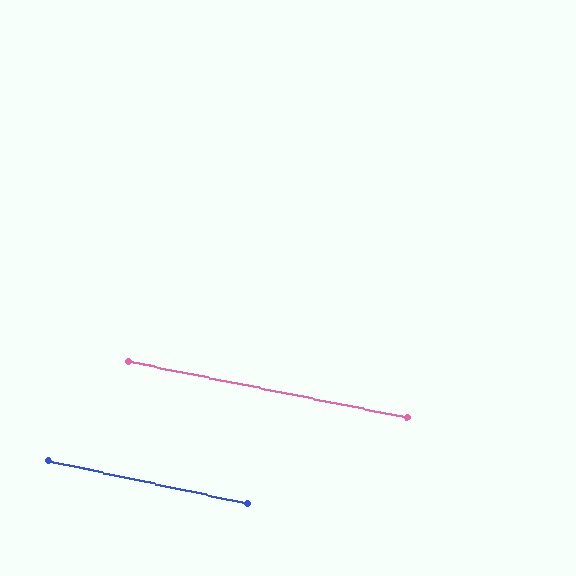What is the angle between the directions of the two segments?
Approximately 0 degrees.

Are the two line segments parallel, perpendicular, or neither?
Parallel — their directions differ by only 0.4°.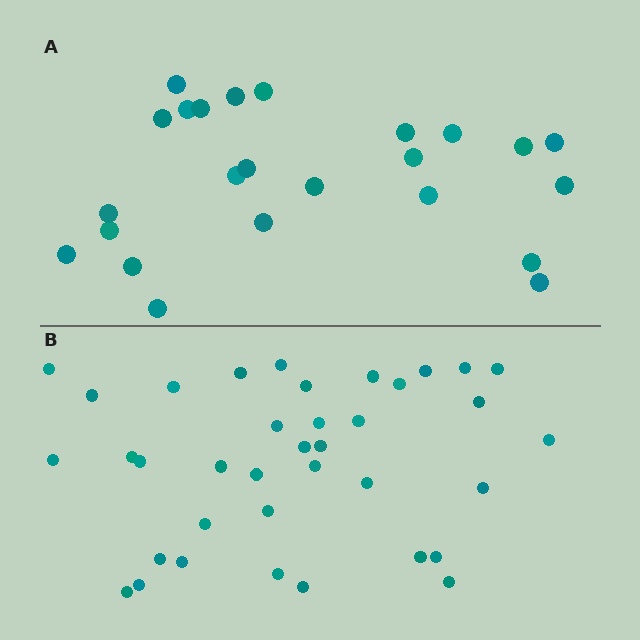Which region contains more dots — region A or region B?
Region B (the bottom region) has more dots.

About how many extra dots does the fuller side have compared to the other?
Region B has approximately 15 more dots than region A.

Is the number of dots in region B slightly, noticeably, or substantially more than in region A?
Region B has substantially more. The ratio is roughly 1.5 to 1.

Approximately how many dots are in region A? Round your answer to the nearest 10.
About 20 dots. (The exact count is 24, which rounds to 20.)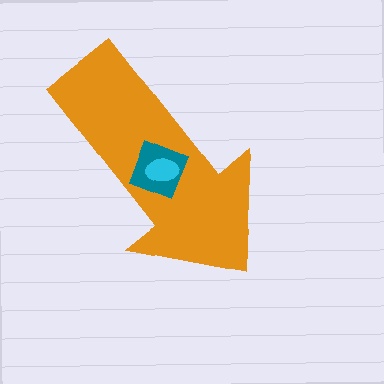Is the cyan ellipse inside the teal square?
Yes.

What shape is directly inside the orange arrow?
The teal square.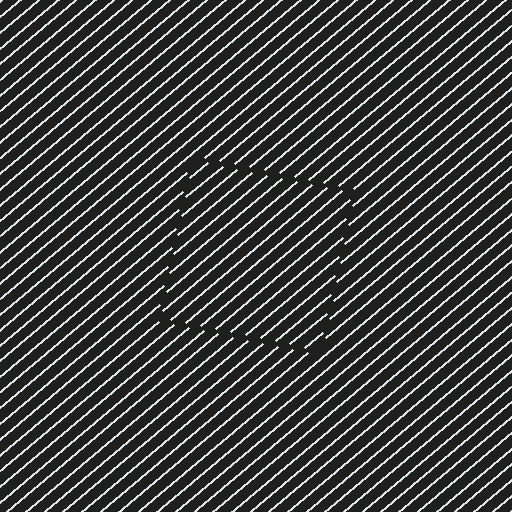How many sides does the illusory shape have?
4 sides — the line-ends trace a square.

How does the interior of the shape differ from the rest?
The interior of the shape contains the same grating, shifted by half a period — the contour is defined by the phase discontinuity where line-ends from the inner and outer gratings abut.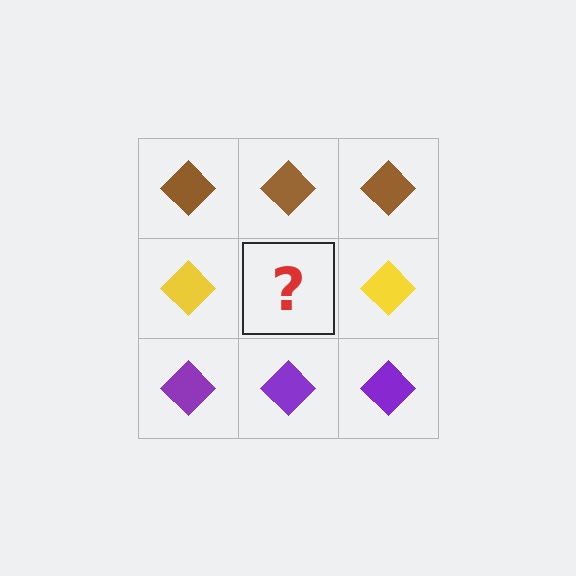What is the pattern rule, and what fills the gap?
The rule is that each row has a consistent color. The gap should be filled with a yellow diamond.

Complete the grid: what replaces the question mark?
The question mark should be replaced with a yellow diamond.